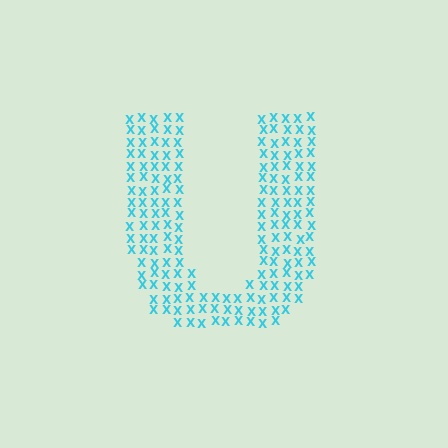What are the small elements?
The small elements are letter X's.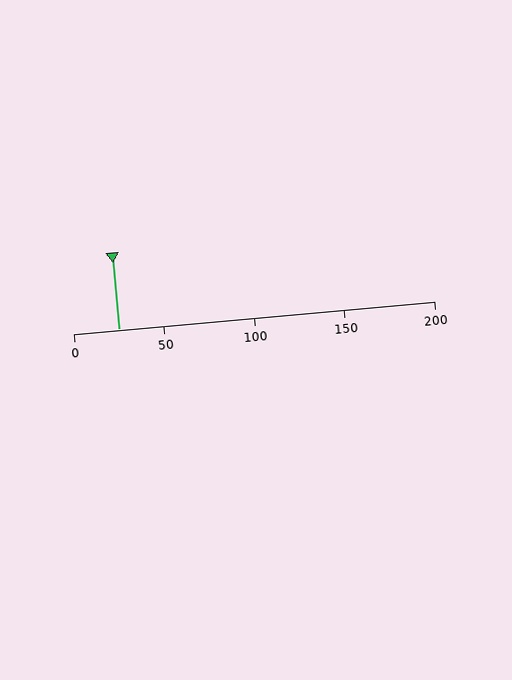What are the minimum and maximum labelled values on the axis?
The axis runs from 0 to 200.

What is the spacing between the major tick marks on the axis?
The major ticks are spaced 50 apart.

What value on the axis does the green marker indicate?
The marker indicates approximately 25.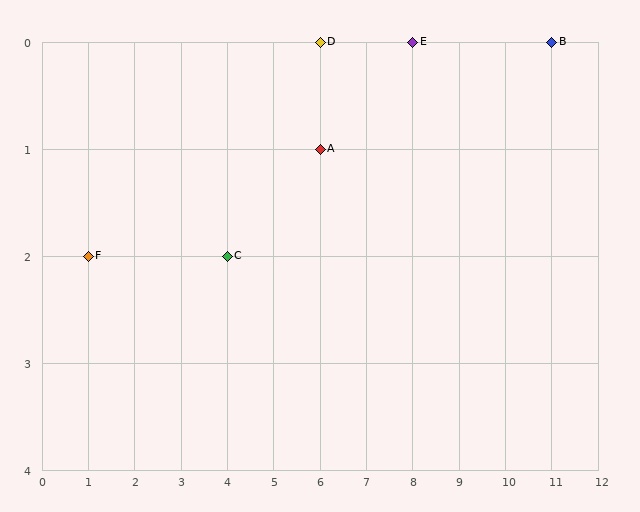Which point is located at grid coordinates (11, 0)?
Point B is at (11, 0).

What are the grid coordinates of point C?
Point C is at grid coordinates (4, 2).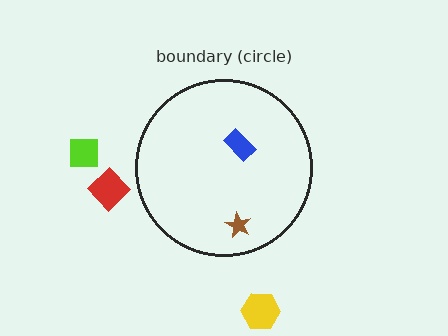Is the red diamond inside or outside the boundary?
Outside.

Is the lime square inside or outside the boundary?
Outside.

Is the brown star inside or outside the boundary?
Inside.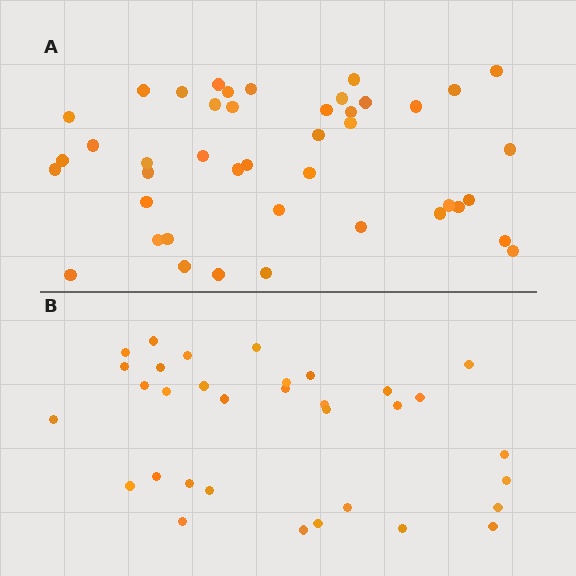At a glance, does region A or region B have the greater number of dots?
Region A (the top region) has more dots.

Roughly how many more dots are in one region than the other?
Region A has roughly 10 or so more dots than region B.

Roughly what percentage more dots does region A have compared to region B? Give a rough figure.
About 30% more.